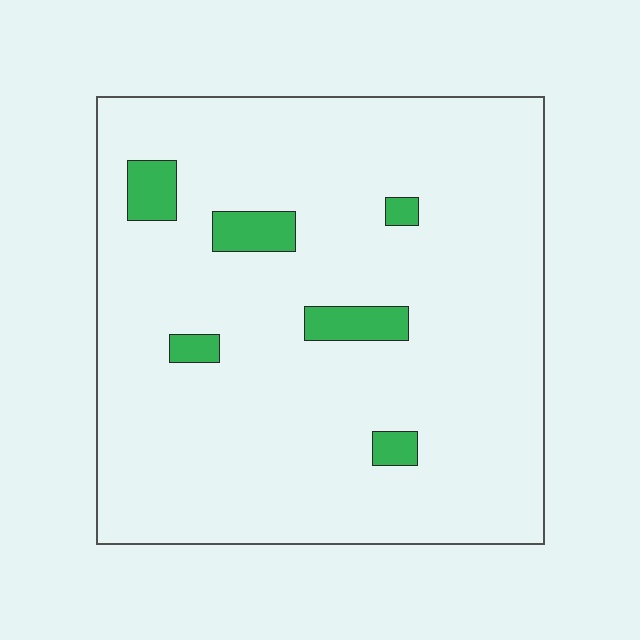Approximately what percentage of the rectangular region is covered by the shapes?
Approximately 5%.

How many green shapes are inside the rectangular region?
6.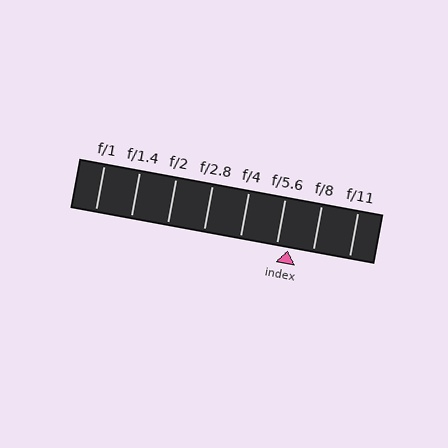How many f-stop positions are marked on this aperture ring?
There are 8 f-stop positions marked.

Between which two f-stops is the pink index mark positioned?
The index mark is between f/5.6 and f/8.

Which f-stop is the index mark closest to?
The index mark is closest to f/5.6.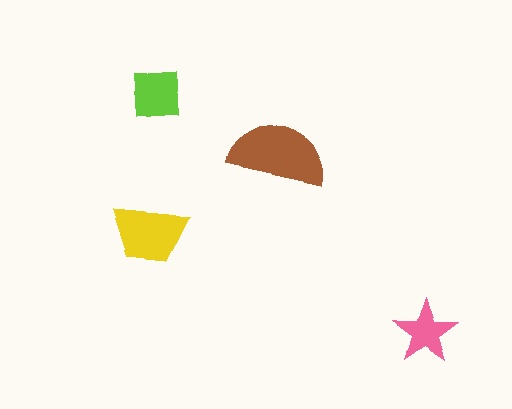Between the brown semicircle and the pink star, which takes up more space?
The brown semicircle.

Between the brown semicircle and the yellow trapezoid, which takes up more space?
The brown semicircle.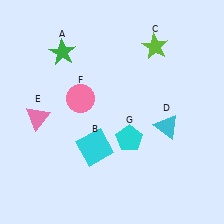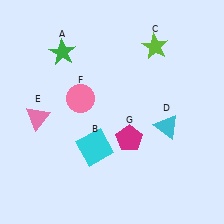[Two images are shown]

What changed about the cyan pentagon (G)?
In Image 1, G is cyan. In Image 2, it changed to magenta.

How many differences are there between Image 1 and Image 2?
There is 1 difference between the two images.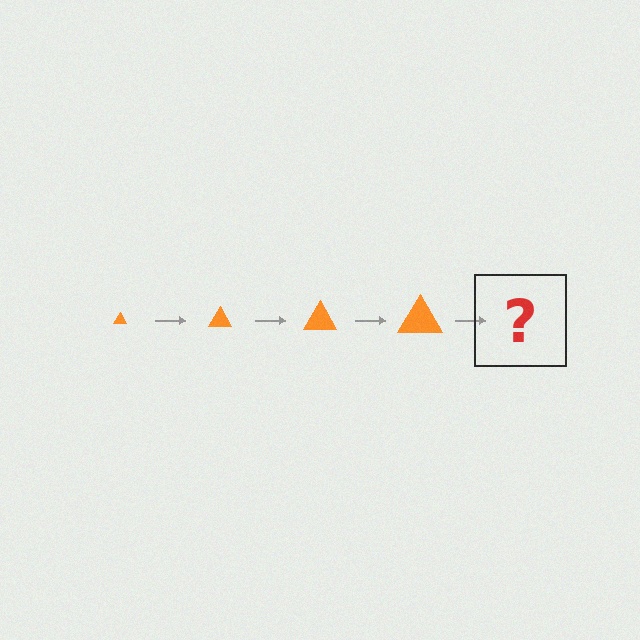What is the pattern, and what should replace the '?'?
The pattern is that the triangle gets progressively larger each step. The '?' should be an orange triangle, larger than the previous one.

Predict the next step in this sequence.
The next step is an orange triangle, larger than the previous one.